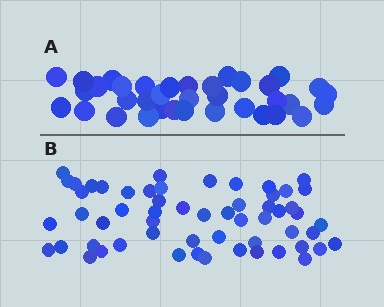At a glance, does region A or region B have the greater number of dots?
Region B (the bottom region) has more dots.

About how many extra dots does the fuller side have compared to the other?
Region B has approximately 20 more dots than region A.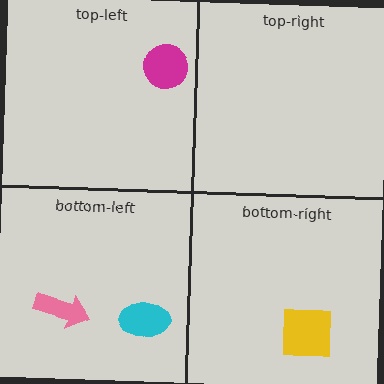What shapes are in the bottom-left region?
The cyan ellipse, the pink arrow.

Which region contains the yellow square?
The bottom-right region.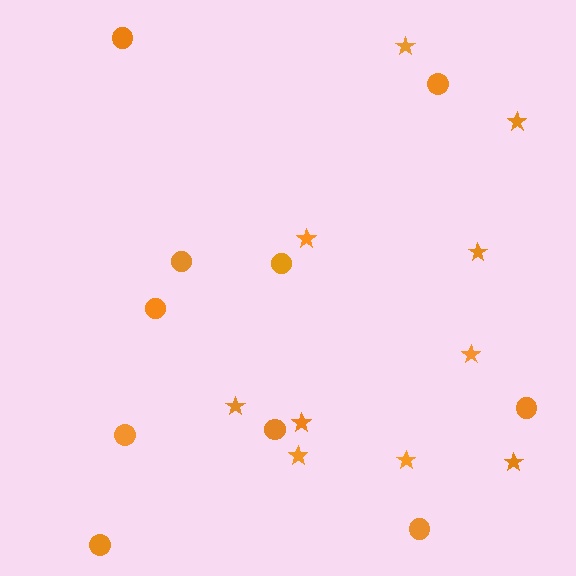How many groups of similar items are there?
There are 2 groups: one group of stars (10) and one group of circles (10).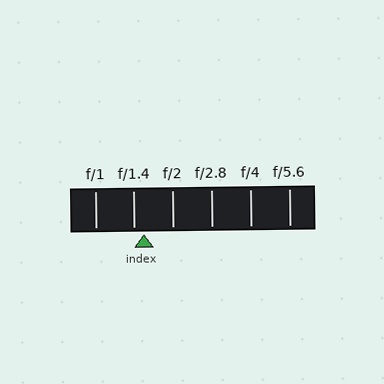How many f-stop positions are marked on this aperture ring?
There are 6 f-stop positions marked.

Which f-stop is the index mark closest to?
The index mark is closest to f/1.4.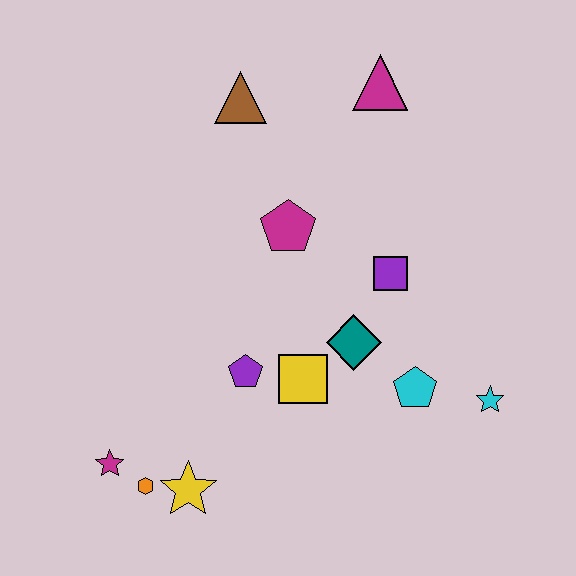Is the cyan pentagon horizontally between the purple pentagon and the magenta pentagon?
No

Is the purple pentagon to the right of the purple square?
No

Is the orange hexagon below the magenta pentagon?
Yes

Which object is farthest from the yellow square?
The magenta triangle is farthest from the yellow square.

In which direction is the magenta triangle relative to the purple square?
The magenta triangle is above the purple square.